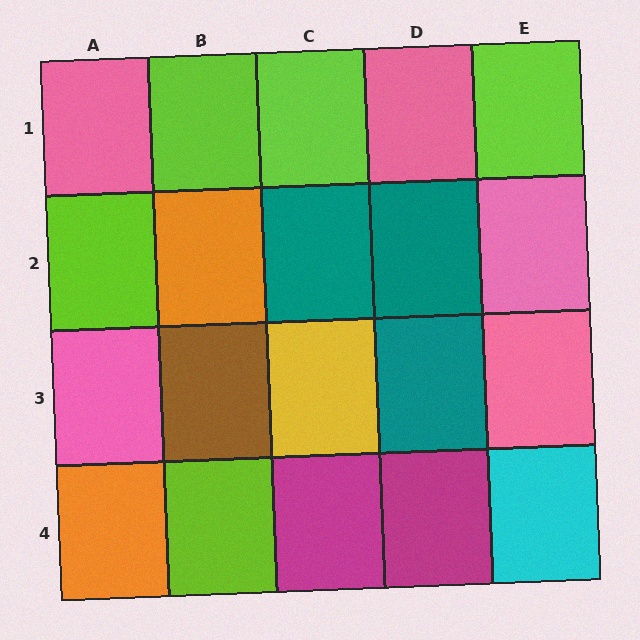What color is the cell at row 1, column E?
Lime.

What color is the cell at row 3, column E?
Pink.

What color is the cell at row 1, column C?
Lime.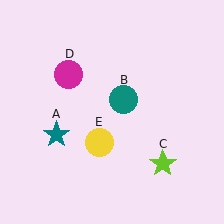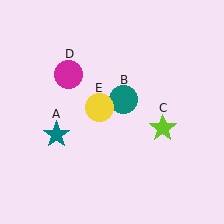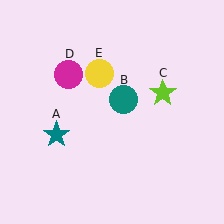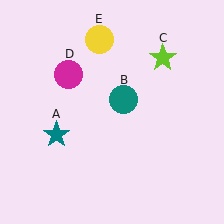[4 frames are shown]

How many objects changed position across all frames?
2 objects changed position: lime star (object C), yellow circle (object E).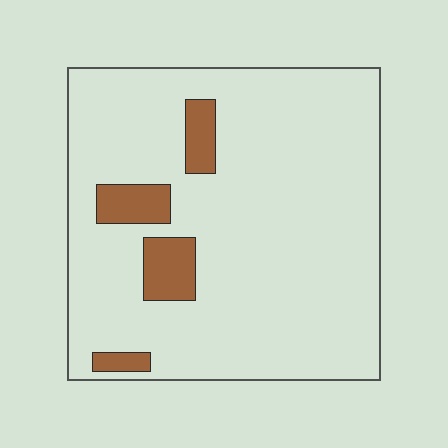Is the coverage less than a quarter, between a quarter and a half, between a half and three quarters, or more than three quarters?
Less than a quarter.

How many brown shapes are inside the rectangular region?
4.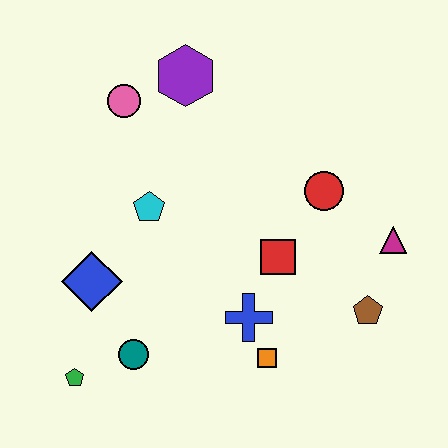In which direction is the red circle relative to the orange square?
The red circle is above the orange square.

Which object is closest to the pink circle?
The purple hexagon is closest to the pink circle.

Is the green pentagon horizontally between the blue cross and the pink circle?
No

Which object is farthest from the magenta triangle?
The green pentagon is farthest from the magenta triangle.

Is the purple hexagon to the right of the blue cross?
No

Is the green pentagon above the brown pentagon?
No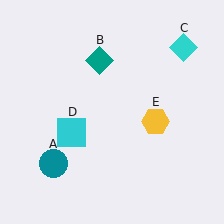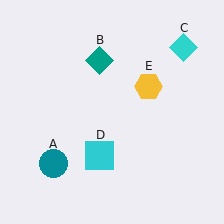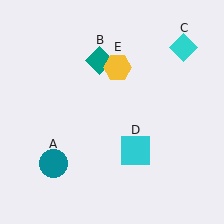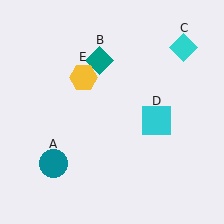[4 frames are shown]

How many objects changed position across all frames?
2 objects changed position: cyan square (object D), yellow hexagon (object E).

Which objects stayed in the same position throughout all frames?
Teal circle (object A) and teal diamond (object B) and cyan diamond (object C) remained stationary.